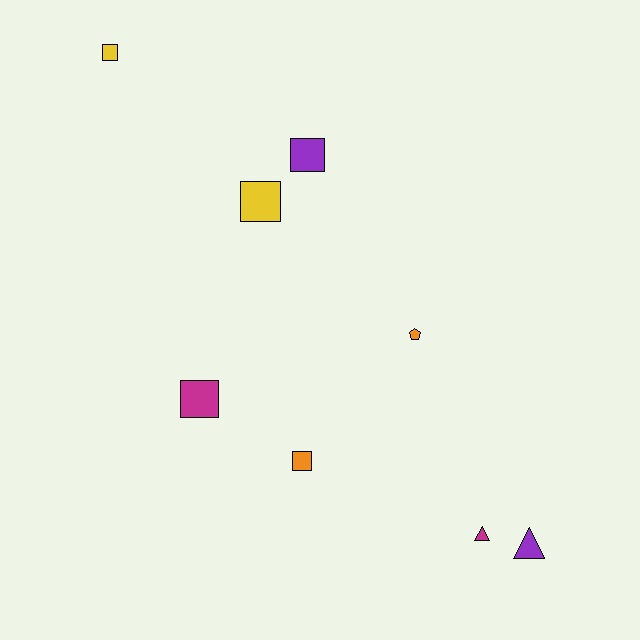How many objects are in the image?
There are 8 objects.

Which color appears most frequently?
Magenta, with 2 objects.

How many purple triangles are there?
There is 1 purple triangle.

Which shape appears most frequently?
Square, with 5 objects.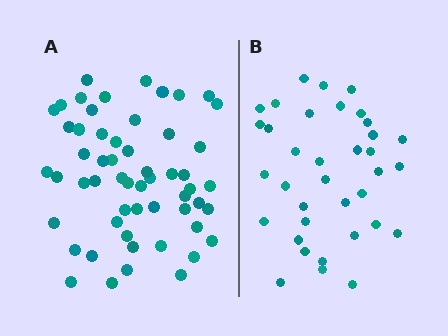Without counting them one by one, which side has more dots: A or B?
Region A (the left region) has more dots.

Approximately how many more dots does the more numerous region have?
Region A has approximately 20 more dots than region B.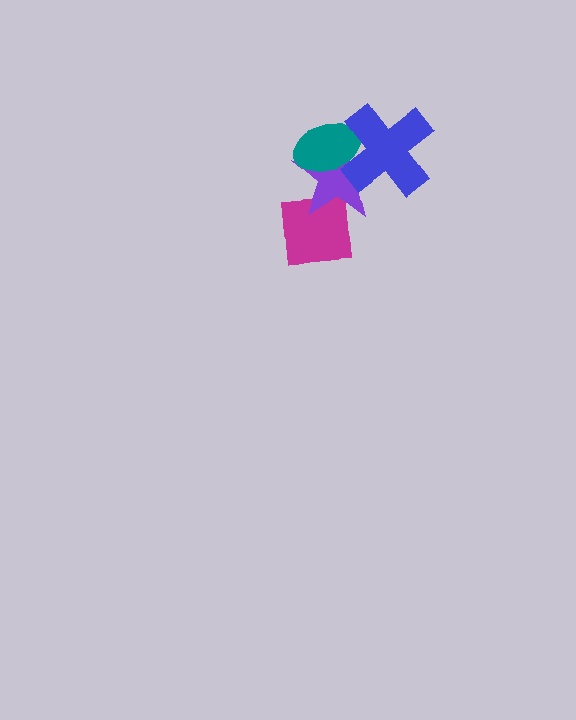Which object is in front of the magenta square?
The purple star is in front of the magenta square.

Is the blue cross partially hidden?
No, no other shape covers it.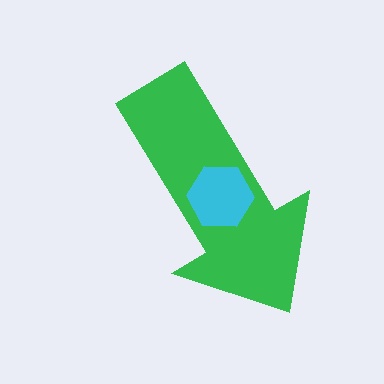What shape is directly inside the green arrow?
The cyan hexagon.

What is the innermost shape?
The cyan hexagon.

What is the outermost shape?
The green arrow.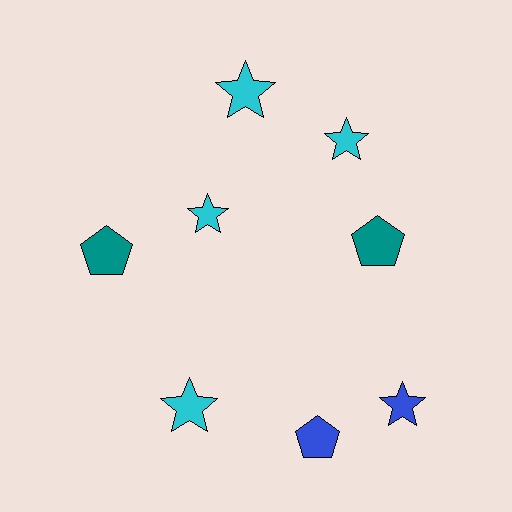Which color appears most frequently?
Cyan, with 4 objects.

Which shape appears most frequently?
Star, with 5 objects.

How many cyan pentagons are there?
There are no cyan pentagons.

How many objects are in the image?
There are 8 objects.